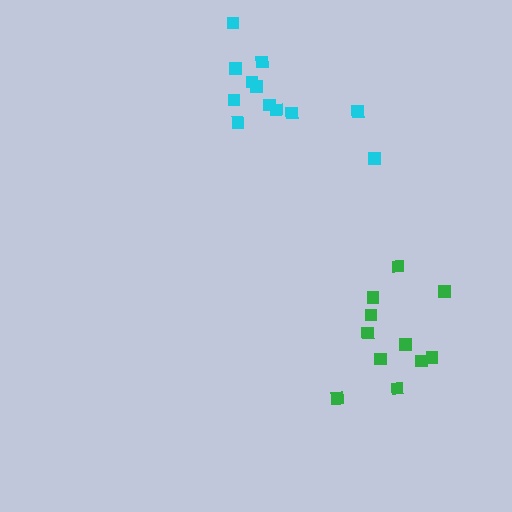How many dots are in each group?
Group 1: 12 dots, Group 2: 11 dots (23 total).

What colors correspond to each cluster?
The clusters are colored: cyan, green.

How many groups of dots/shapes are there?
There are 2 groups.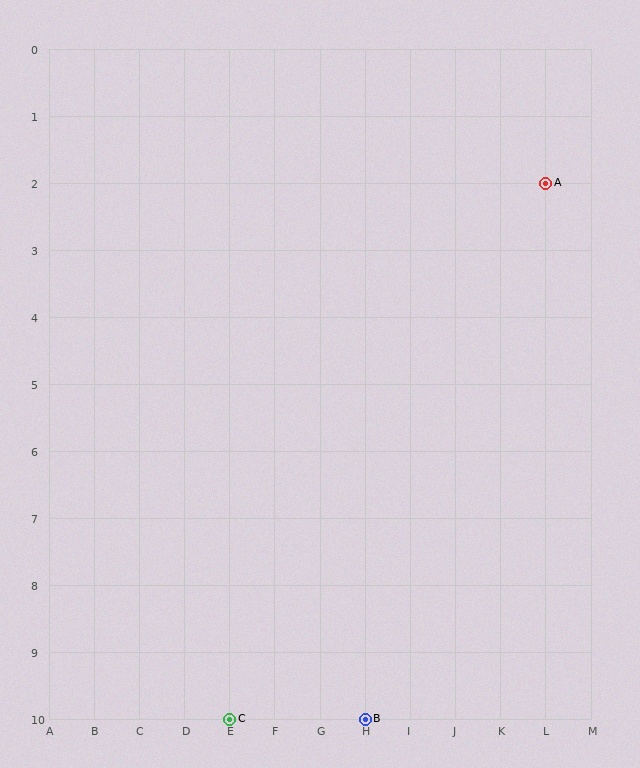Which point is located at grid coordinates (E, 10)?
Point C is at (E, 10).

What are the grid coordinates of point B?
Point B is at grid coordinates (H, 10).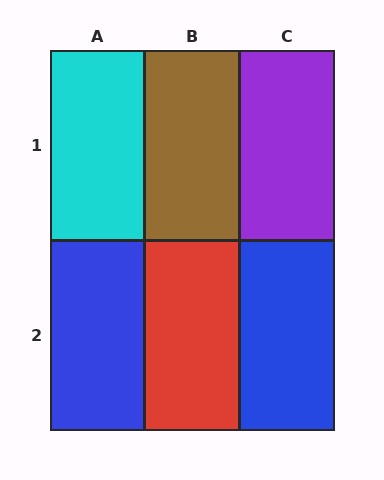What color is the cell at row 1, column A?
Cyan.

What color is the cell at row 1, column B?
Brown.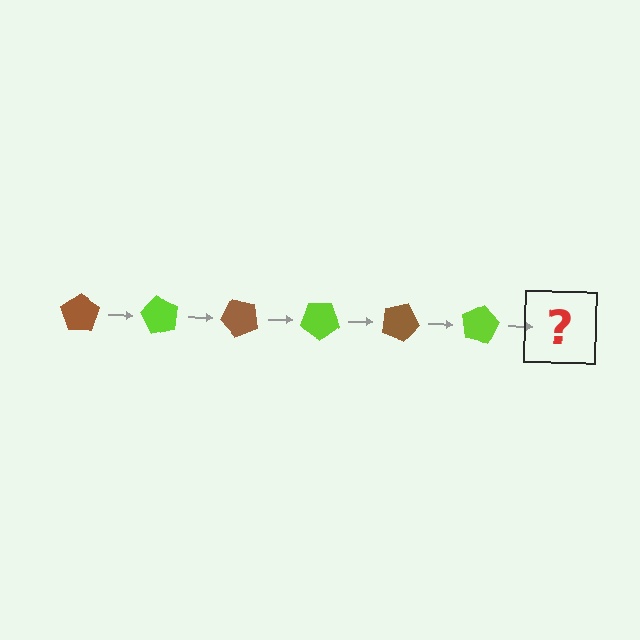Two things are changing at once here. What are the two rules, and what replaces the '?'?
The two rules are that it rotates 60 degrees each step and the color cycles through brown and lime. The '?' should be a brown pentagon, rotated 360 degrees from the start.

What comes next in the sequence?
The next element should be a brown pentagon, rotated 360 degrees from the start.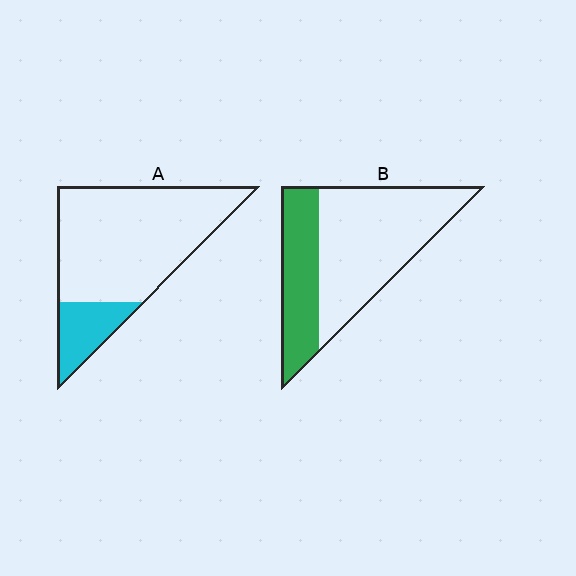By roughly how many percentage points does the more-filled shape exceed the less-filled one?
By roughly 15 percentage points (B over A).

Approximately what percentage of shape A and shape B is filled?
A is approximately 20% and B is approximately 35%.